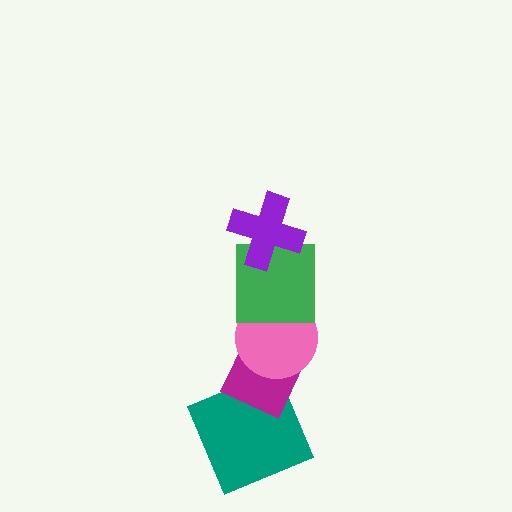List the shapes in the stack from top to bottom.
From top to bottom: the purple cross, the green square, the pink circle, the magenta diamond, the teal square.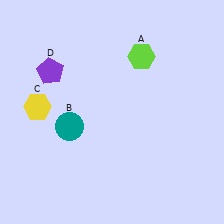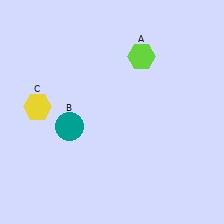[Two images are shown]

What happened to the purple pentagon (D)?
The purple pentagon (D) was removed in Image 2. It was in the top-left area of Image 1.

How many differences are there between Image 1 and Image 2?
There is 1 difference between the two images.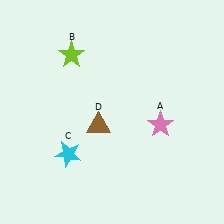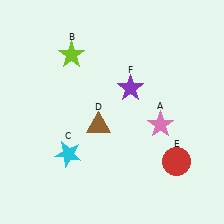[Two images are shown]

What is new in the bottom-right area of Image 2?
A red circle (E) was added in the bottom-right area of Image 2.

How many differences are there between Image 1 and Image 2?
There are 2 differences between the two images.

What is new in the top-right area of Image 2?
A purple star (F) was added in the top-right area of Image 2.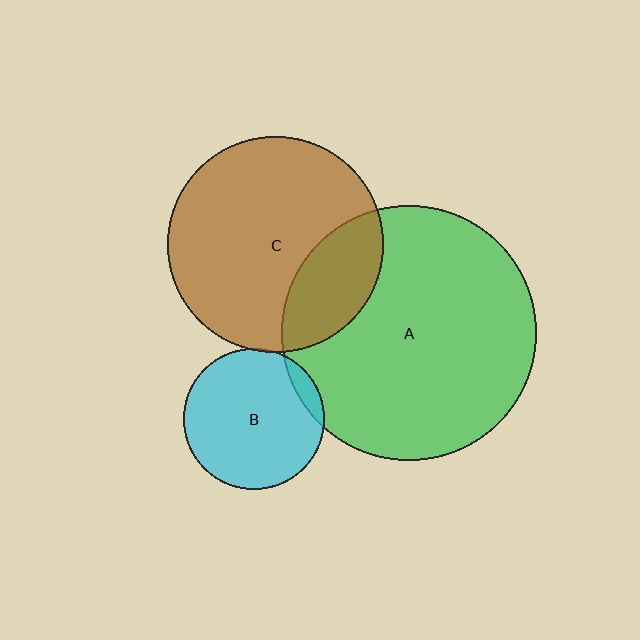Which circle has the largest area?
Circle A (green).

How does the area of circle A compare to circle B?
Approximately 3.3 times.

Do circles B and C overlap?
Yes.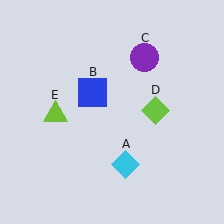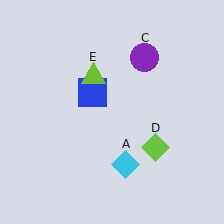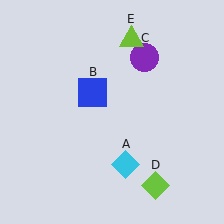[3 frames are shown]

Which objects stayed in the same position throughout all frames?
Cyan diamond (object A) and blue square (object B) and purple circle (object C) remained stationary.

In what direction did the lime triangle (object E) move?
The lime triangle (object E) moved up and to the right.